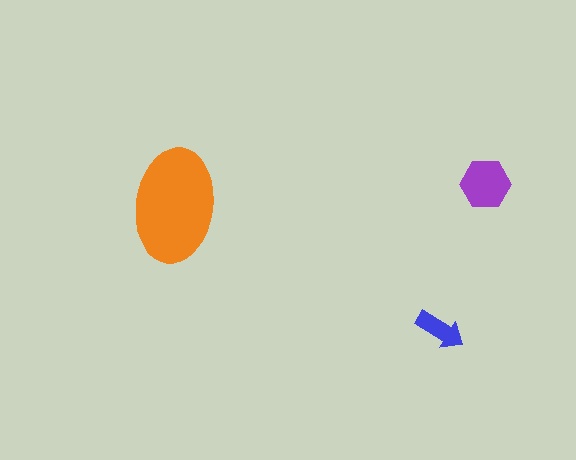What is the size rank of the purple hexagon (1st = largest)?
2nd.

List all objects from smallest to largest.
The blue arrow, the purple hexagon, the orange ellipse.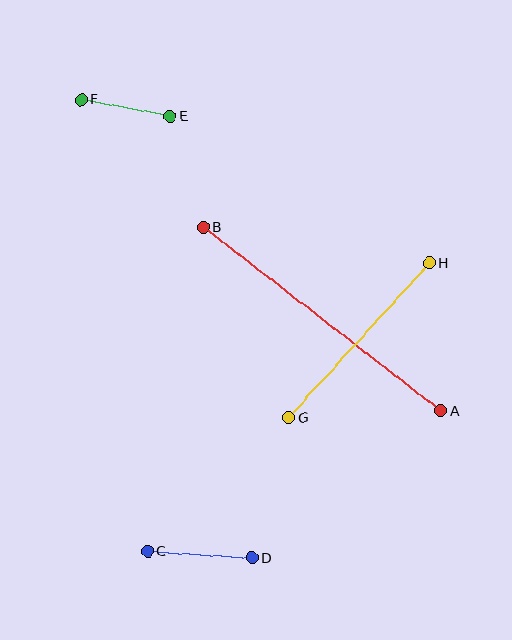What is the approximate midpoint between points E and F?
The midpoint is at approximately (126, 108) pixels.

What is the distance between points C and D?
The distance is approximately 104 pixels.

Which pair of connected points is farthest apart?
Points A and B are farthest apart.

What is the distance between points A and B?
The distance is approximately 300 pixels.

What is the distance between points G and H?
The distance is approximately 209 pixels.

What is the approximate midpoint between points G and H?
The midpoint is at approximately (359, 340) pixels.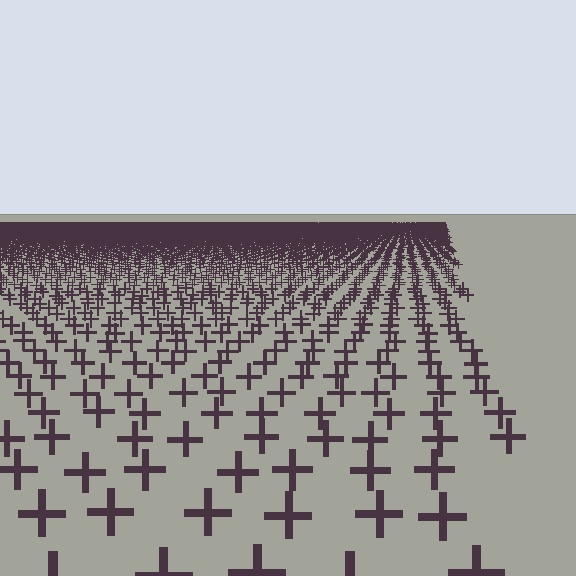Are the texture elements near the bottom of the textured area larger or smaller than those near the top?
Larger. Near the bottom, elements are closer to the viewer and appear at a bigger on-screen size.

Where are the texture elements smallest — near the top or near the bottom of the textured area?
Near the top.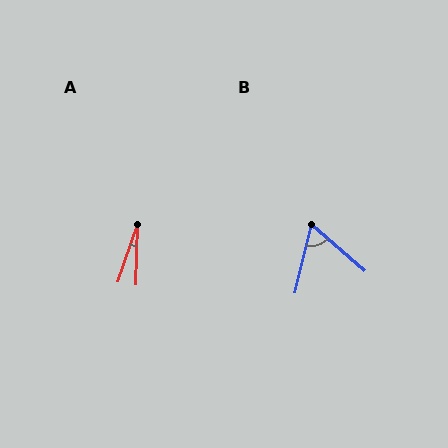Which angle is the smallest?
A, at approximately 17 degrees.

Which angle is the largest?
B, at approximately 63 degrees.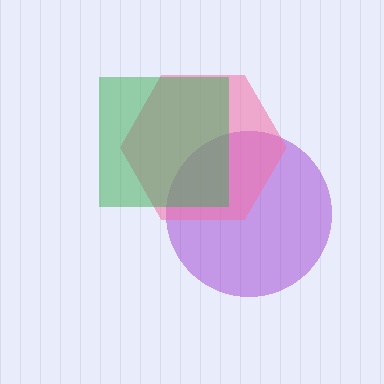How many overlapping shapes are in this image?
There are 3 overlapping shapes in the image.